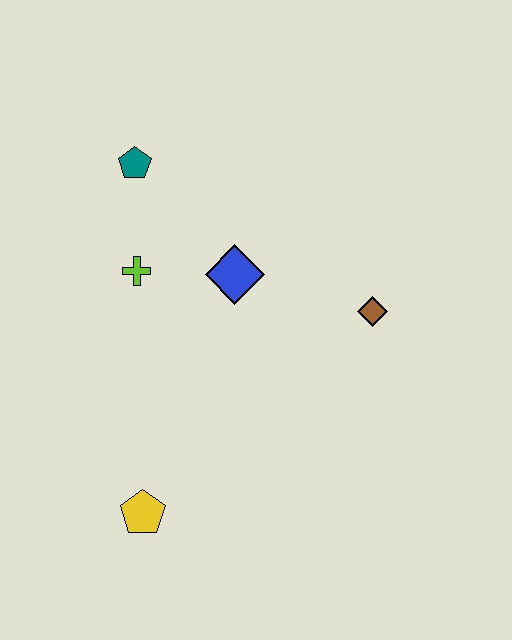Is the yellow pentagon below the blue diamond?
Yes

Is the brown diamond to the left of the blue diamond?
No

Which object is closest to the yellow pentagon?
The lime cross is closest to the yellow pentagon.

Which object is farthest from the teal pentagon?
The yellow pentagon is farthest from the teal pentagon.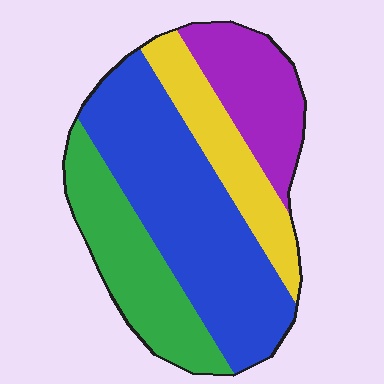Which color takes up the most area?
Blue, at roughly 45%.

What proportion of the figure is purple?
Purple takes up about one sixth (1/6) of the figure.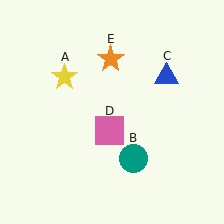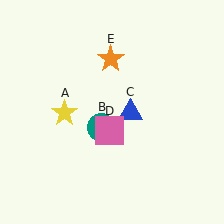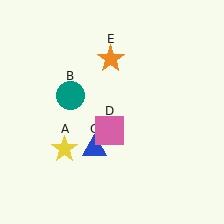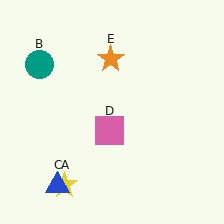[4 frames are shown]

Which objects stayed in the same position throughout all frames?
Pink square (object D) and orange star (object E) remained stationary.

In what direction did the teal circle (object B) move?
The teal circle (object B) moved up and to the left.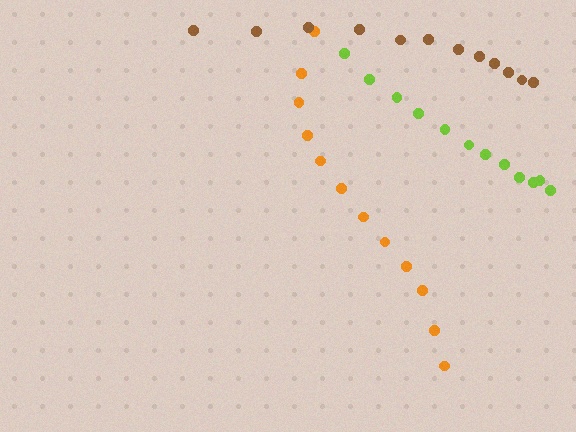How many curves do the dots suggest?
There are 3 distinct paths.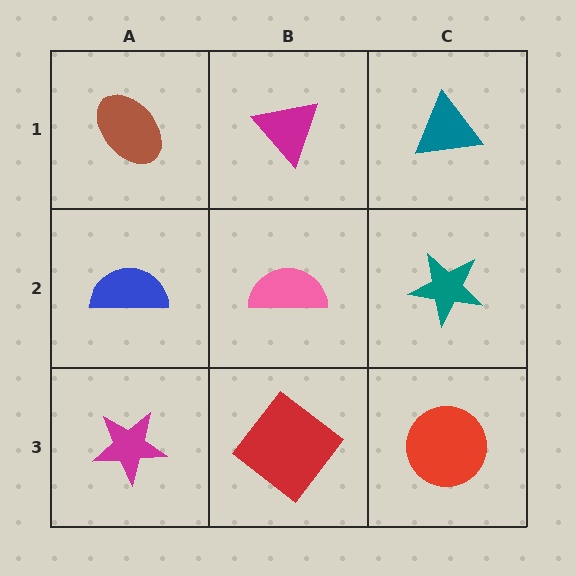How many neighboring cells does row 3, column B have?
3.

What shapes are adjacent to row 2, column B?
A magenta triangle (row 1, column B), a red diamond (row 3, column B), a blue semicircle (row 2, column A), a teal star (row 2, column C).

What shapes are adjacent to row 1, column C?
A teal star (row 2, column C), a magenta triangle (row 1, column B).